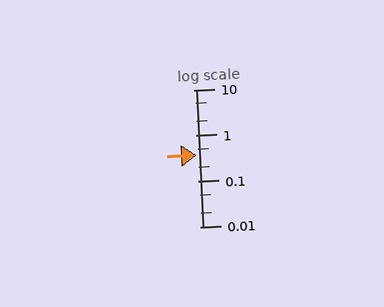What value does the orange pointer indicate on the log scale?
The pointer indicates approximately 0.36.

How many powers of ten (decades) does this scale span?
The scale spans 3 decades, from 0.01 to 10.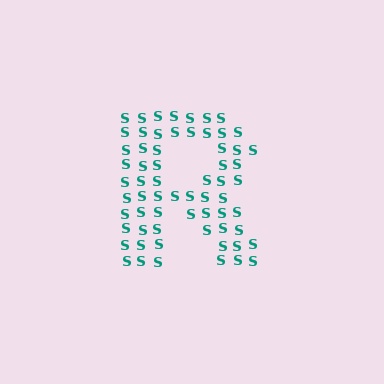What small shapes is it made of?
It is made of small letter S's.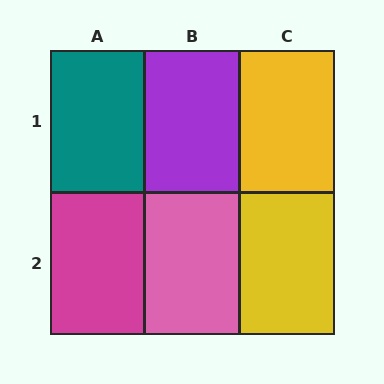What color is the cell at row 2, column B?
Pink.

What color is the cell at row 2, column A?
Magenta.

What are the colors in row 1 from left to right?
Teal, purple, yellow.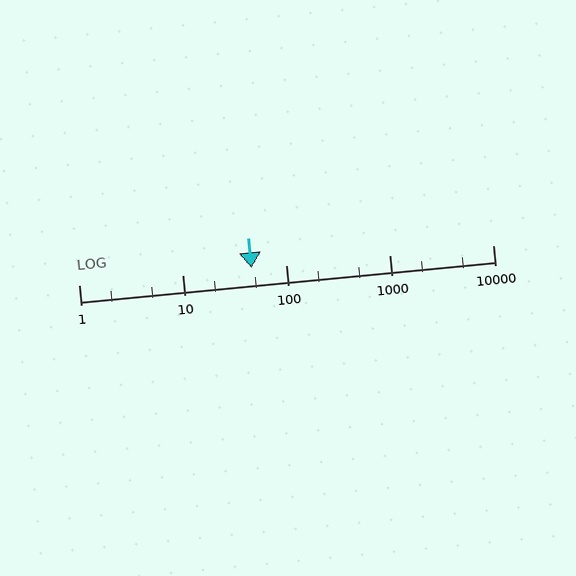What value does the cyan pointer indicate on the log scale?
The pointer indicates approximately 47.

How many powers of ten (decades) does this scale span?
The scale spans 4 decades, from 1 to 10000.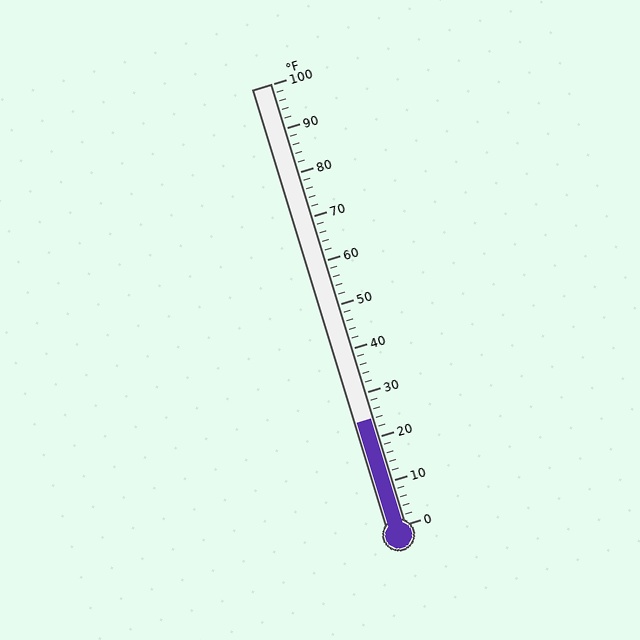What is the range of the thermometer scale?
The thermometer scale ranges from 0°F to 100°F.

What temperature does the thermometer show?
The thermometer shows approximately 24°F.